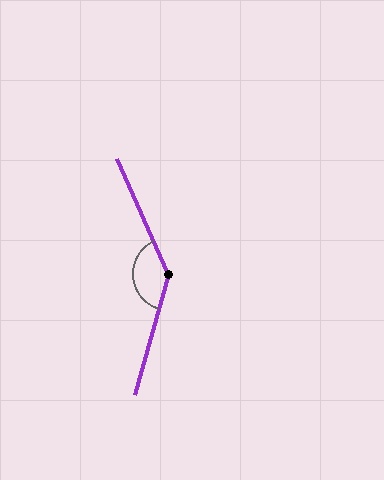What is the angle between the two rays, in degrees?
Approximately 140 degrees.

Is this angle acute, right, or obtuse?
It is obtuse.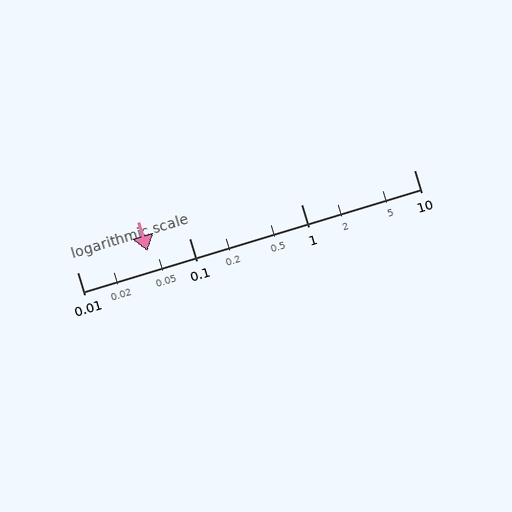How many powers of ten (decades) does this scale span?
The scale spans 3 decades, from 0.01 to 10.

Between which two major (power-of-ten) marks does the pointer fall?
The pointer is between 0.01 and 0.1.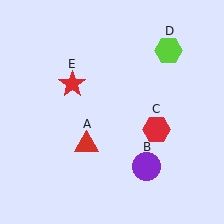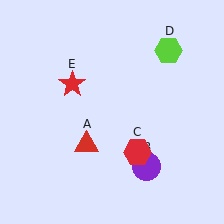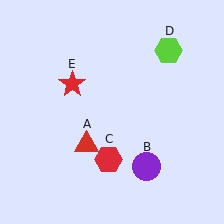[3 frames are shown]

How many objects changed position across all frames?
1 object changed position: red hexagon (object C).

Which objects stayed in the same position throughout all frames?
Red triangle (object A) and purple circle (object B) and lime hexagon (object D) and red star (object E) remained stationary.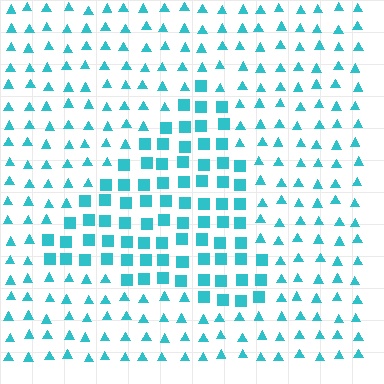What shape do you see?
I see a triangle.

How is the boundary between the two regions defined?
The boundary is defined by a change in element shape: squares inside vs. triangles outside. All elements share the same color and spacing.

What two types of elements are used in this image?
The image uses squares inside the triangle region and triangles outside it.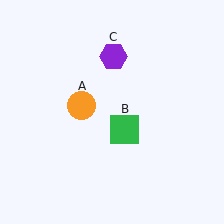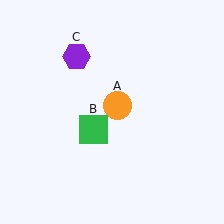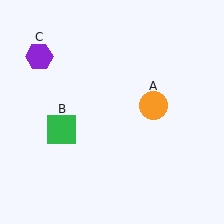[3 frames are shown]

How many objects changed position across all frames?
3 objects changed position: orange circle (object A), green square (object B), purple hexagon (object C).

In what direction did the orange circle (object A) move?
The orange circle (object A) moved right.